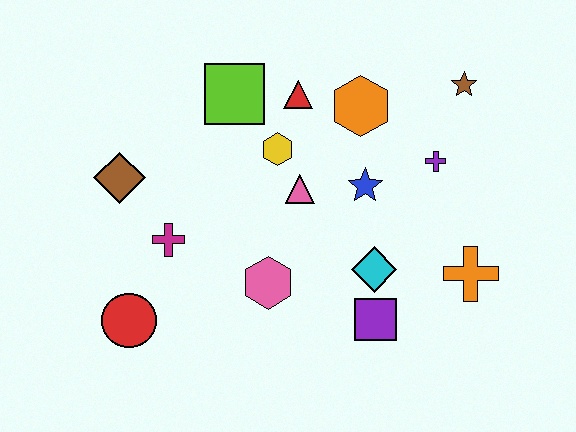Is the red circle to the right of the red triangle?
No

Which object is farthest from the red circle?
The brown star is farthest from the red circle.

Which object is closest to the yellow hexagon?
The pink triangle is closest to the yellow hexagon.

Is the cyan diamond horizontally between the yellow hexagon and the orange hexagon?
No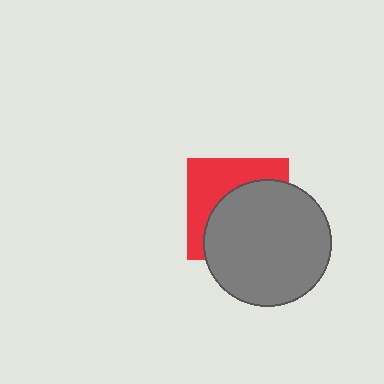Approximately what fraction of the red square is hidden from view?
Roughly 58% of the red square is hidden behind the gray circle.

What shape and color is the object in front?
The object in front is a gray circle.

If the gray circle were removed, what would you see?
You would see the complete red square.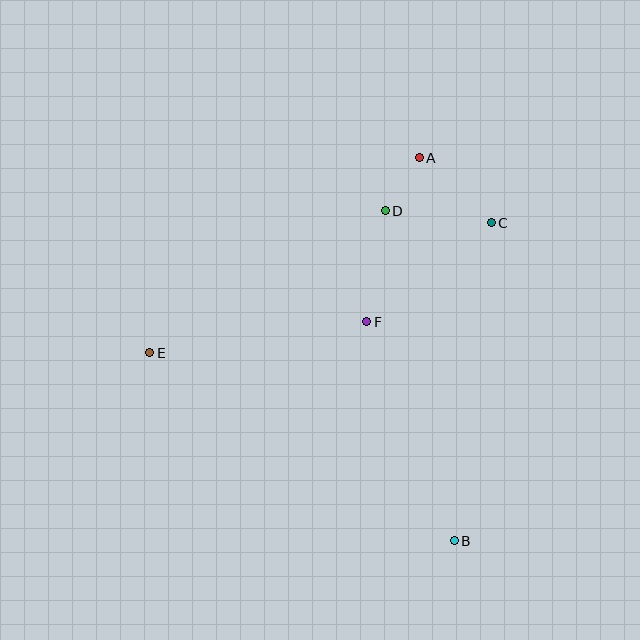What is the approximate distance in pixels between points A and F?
The distance between A and F is approximately 172 pixels.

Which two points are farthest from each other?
Points A and B are farthest from each other.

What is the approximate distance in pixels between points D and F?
The distance between D and F is approximately 112 pixels.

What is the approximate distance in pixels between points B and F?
The distance between B and F is approximately 236 pixels.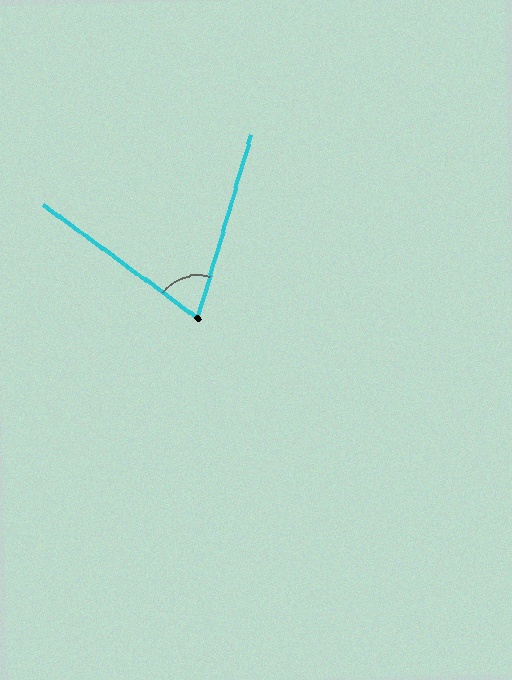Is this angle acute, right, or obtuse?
It is acute.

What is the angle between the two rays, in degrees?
Approximately 70 degrees.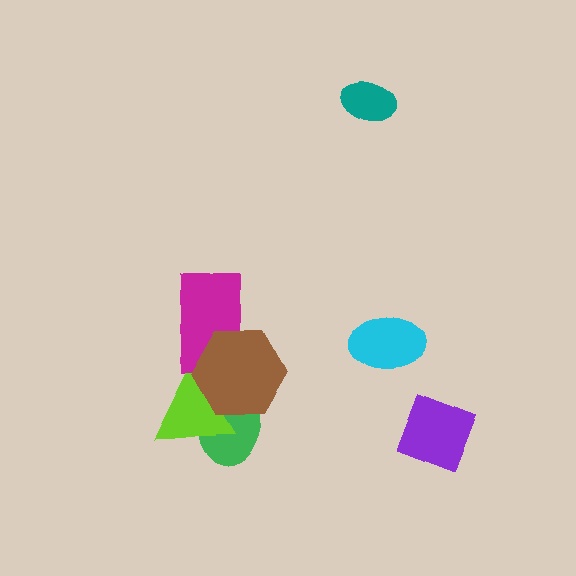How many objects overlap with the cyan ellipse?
0 objects overlap with the cyan ellipse.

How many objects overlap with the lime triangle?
2 objects overlap with the lime triangle.